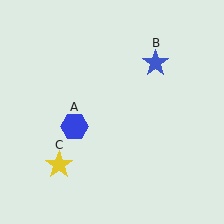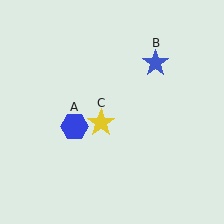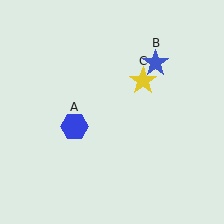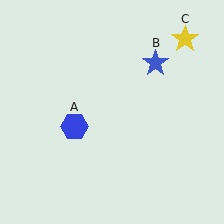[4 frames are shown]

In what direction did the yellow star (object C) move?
The yellow star (object C) moved up and to the right.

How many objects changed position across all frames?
1 object changed position: yellow star (object C).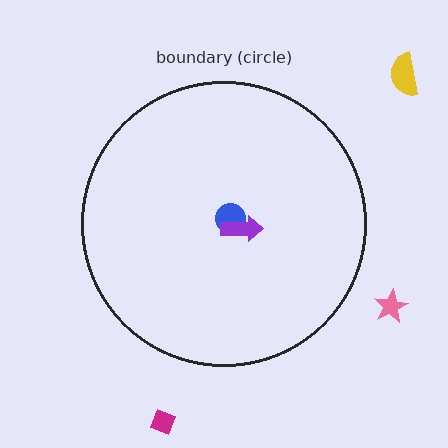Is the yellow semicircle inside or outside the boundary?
Outside.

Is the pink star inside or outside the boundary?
Outside.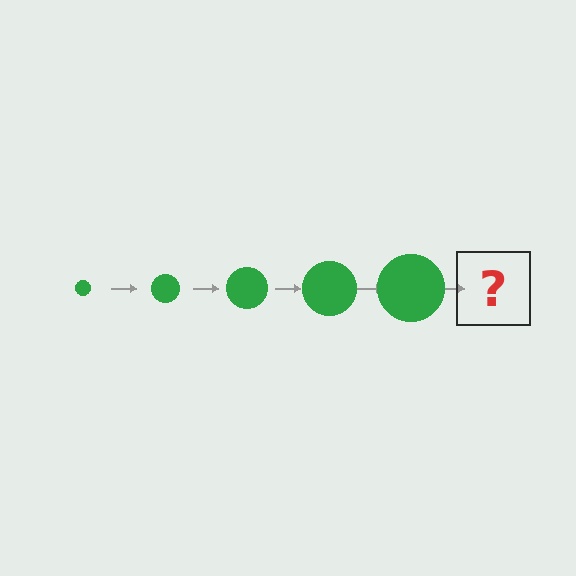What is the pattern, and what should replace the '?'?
The pattern is that the circle gets progressively larger each step. The '?' should be a green circle, larger than the previous one.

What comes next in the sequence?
The next element should be a green circle, larger than the previous one.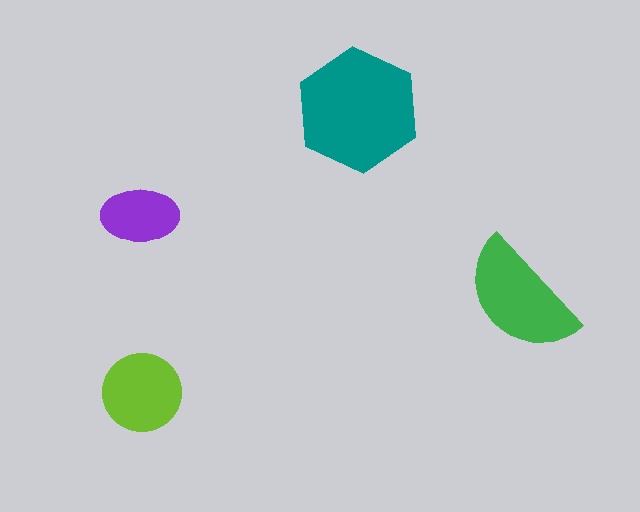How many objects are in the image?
There are 4 objects in the image.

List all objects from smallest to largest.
The purple ellipse, the lime circle, the green semicircle, the teal hexagon.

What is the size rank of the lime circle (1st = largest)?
3rd.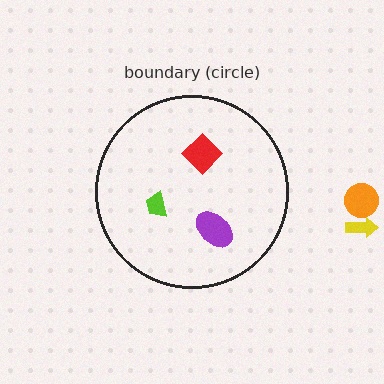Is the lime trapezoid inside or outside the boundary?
Inside.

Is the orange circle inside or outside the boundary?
Outside.